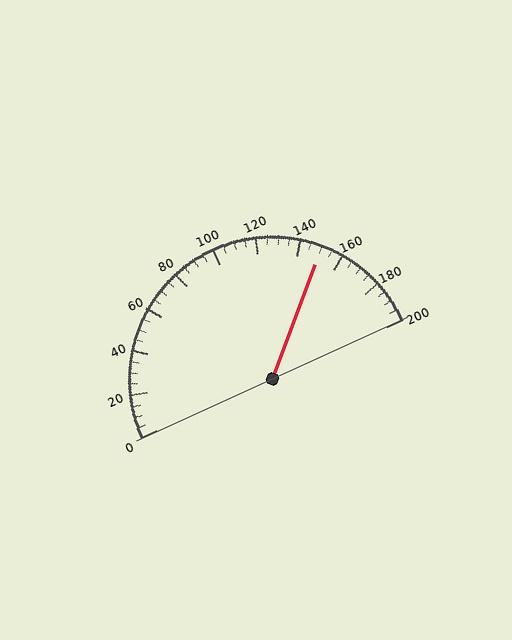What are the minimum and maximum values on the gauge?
The gauge ranges from 0 to 200.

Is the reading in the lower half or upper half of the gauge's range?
The reading is in the upper half of the range (0 to 200).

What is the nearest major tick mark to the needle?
The nearest major tick mark is 160.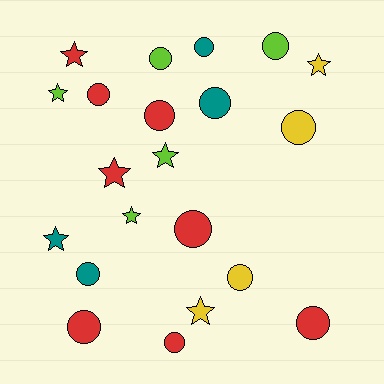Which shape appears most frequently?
Circle, with 13 objects.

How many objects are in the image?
There are 21 objects.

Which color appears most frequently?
Red, with 8 objects.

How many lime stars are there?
There are 3 lime stars.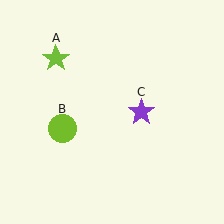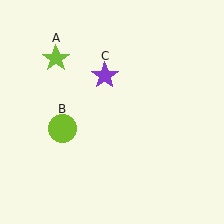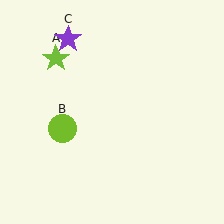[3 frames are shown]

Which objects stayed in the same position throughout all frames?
Lime star (object A) and lime circle (object B) remained stationary.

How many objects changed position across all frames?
1 object changed position: purple star (object C).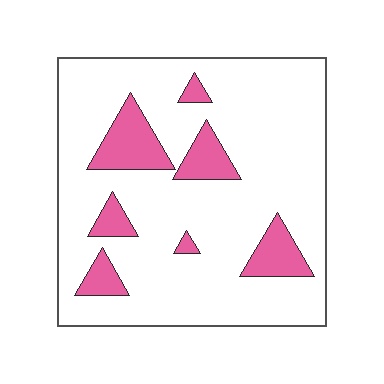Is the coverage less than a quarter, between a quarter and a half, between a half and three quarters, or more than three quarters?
Less than a quarter.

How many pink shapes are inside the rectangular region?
7.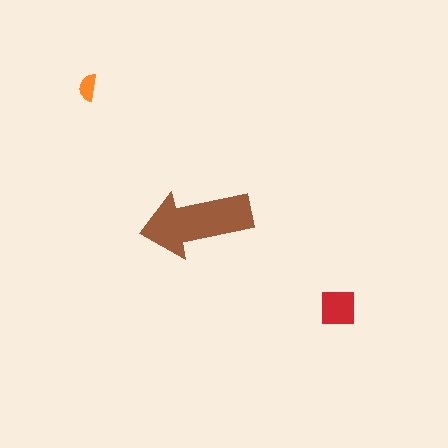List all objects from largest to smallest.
The brown arrow, the red square, the orange semicircle.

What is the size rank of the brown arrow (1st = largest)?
1st.